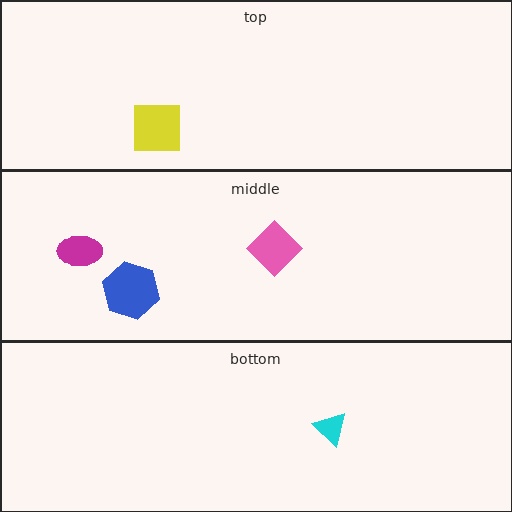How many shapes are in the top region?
1.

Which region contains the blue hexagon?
The middle region.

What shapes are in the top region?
The yellow square.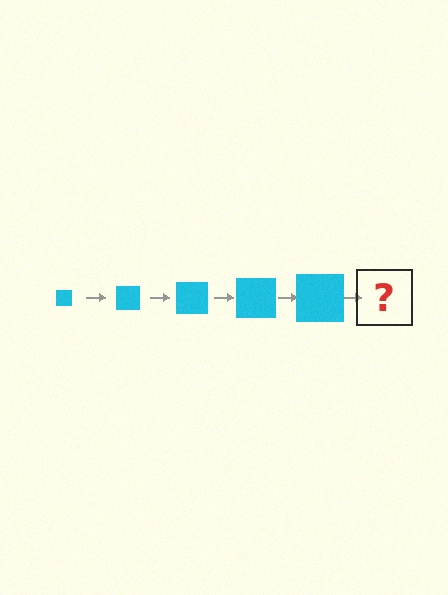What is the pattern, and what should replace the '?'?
The pattern is that the square gets progressively larger each step. The '?' should be a cyan square, larger than the previous one.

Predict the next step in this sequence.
The next step is a cyan square, larger than the previous one.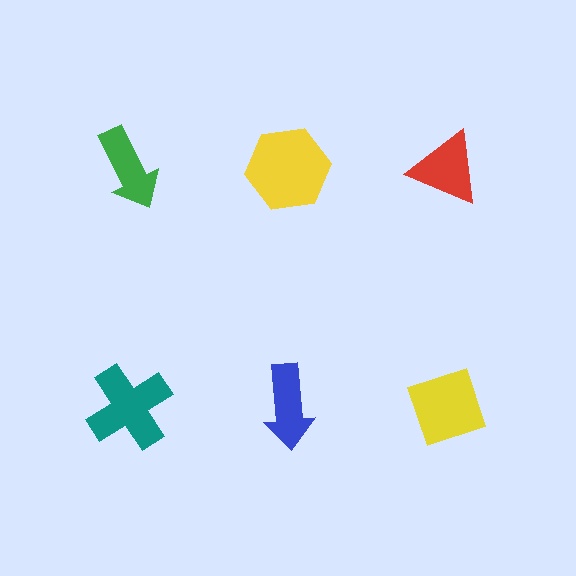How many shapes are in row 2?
3 shapes.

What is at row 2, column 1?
A teal cross.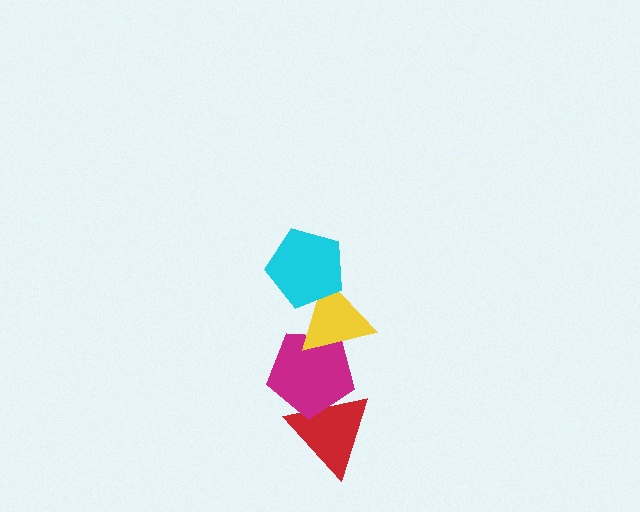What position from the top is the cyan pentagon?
The cyan pentagon is 1st from the top.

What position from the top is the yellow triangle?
The yellow triangle is 2nd from the top.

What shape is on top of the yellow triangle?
The cyan pentagon is on top of the yellow triangle.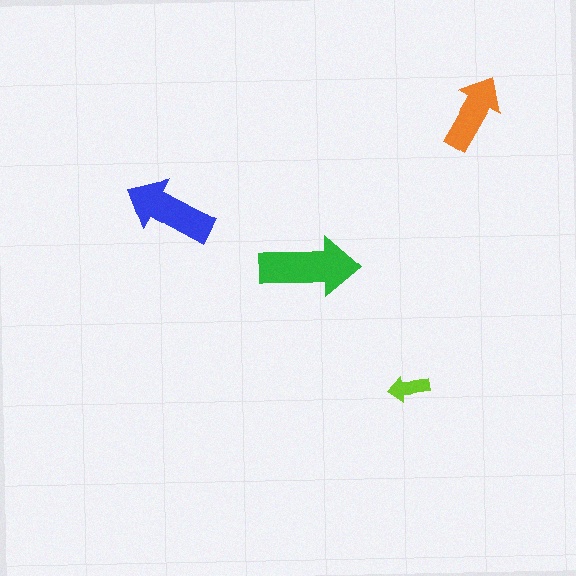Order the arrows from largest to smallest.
the green one, the blue one, the orange one, the lime one.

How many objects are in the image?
There are 4 objects in the image.